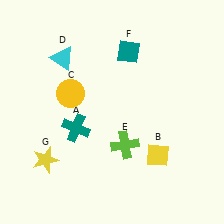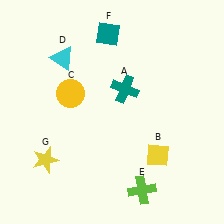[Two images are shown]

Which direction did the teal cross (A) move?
The teal cross (A) moved right.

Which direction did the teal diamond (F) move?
The teal diamond (F) moved left.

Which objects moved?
The objects that moved are: the teal cross (A), the lime cross (E), the teal diamond (F).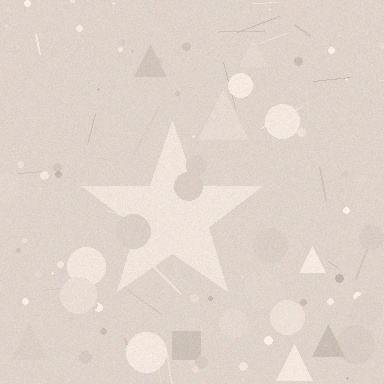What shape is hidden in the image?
A star is hidden in the image.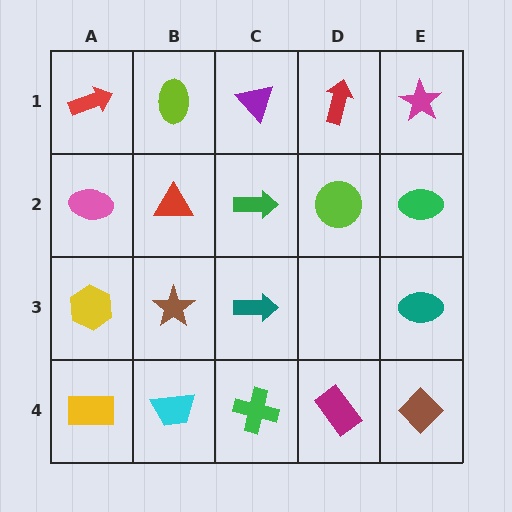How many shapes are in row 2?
5 shapes.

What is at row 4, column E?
A brown diamond.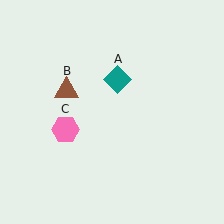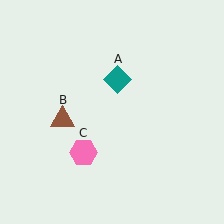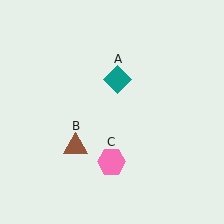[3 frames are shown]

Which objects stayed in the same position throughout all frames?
Teal diamond (object A) remained stationary.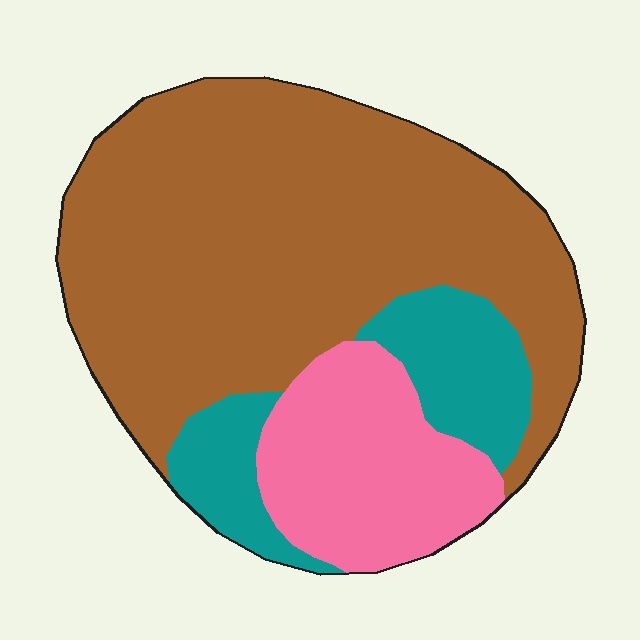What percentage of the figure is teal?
Teal takes up less than a sixth of the figure.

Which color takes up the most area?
Brown, at roughly 65%.